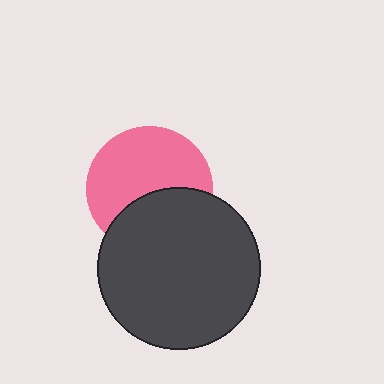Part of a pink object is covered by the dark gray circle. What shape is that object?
It is a circle.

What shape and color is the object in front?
The object in front is a dark gray circle.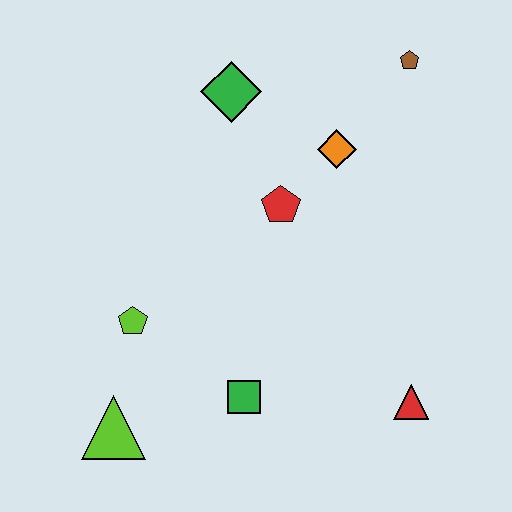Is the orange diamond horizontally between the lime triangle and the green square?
No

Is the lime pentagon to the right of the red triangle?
No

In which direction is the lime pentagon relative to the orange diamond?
The lime pentagon is to the left of the orange diamond.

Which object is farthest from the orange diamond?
The lime triangle is farthest from the orange diamond.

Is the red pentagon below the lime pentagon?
No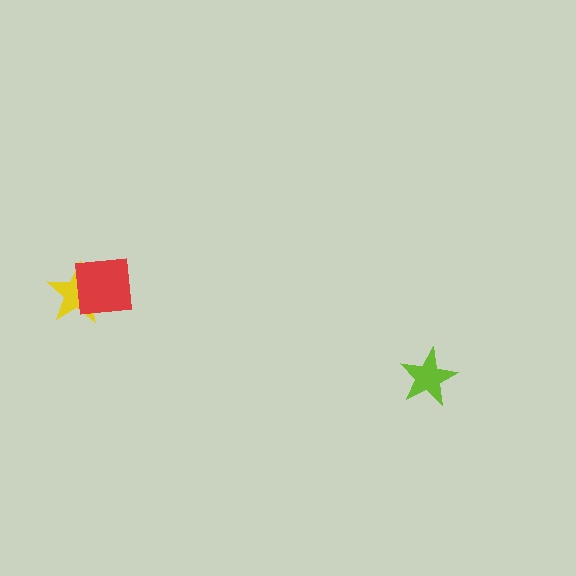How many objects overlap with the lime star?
0 objects overlap with the lime star.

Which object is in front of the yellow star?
The red square is in front of the yellow star.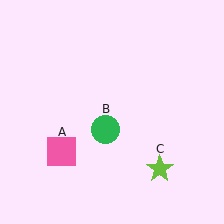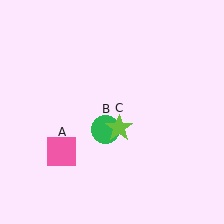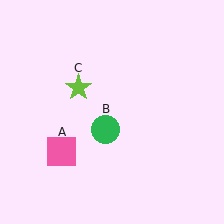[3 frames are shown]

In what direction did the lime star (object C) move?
The lime star (object C) moved up and to the left.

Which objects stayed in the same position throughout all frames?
Pink square (object A) and green circle (object B) remained stationary.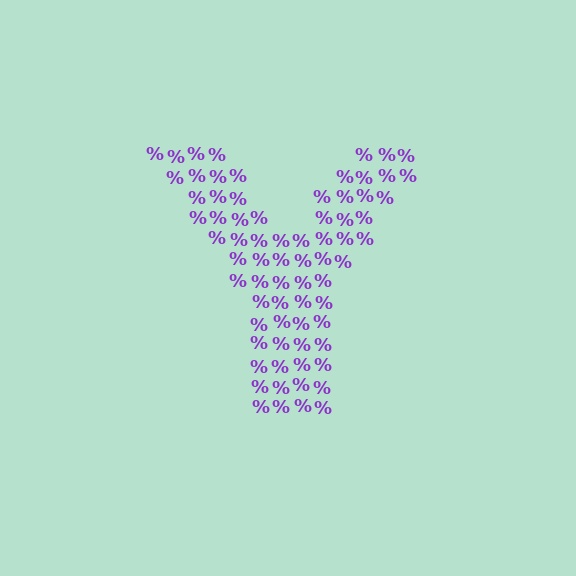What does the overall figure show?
The overall figure shows the letter Y.